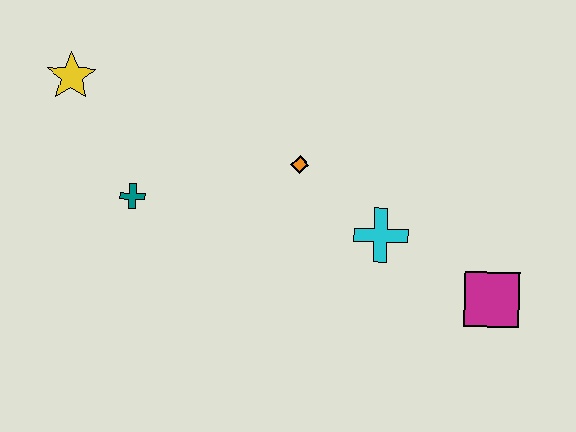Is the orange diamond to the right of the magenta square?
No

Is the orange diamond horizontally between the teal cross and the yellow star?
No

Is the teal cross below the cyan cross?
No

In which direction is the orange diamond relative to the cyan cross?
The orange diamond is to the left of the cyan cross.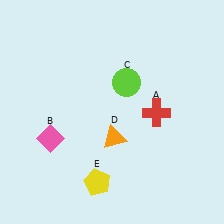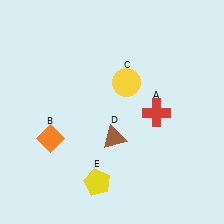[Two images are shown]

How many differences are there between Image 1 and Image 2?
There are 3 differences between the two images.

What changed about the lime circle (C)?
In Image 1, C is lime. In Image 2, it changed to yellow.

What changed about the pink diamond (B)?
In Image 1, B is pink. In Image 2, it changed to orange.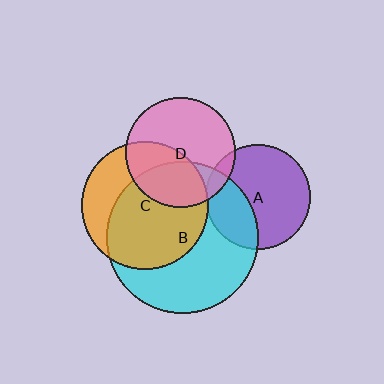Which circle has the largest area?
Circle B (cyan).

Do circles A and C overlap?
Yes.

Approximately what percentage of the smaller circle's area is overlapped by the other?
Approximately 5%.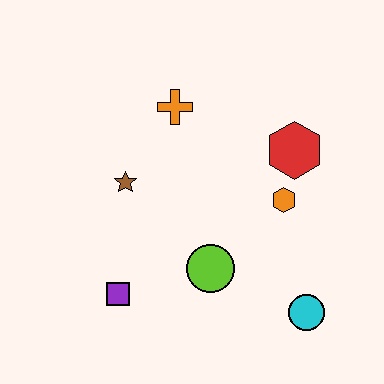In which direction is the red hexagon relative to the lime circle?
The red hexagon is above the lime circle.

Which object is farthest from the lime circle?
The orange cross is farthest from the lime circle.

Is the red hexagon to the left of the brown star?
No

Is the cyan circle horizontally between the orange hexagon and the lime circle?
No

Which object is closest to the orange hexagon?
The red hexagon is closest to the orange hexagon.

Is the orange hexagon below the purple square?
No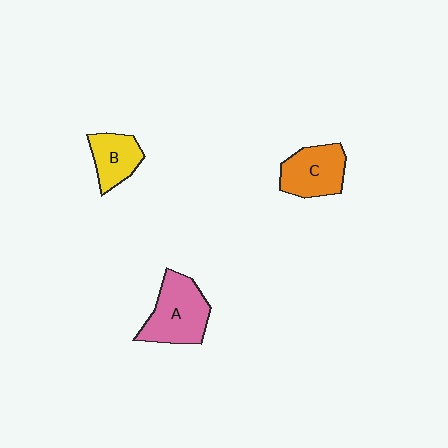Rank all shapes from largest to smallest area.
From largest to smallest: A (pink), C (orange), B (yellow).